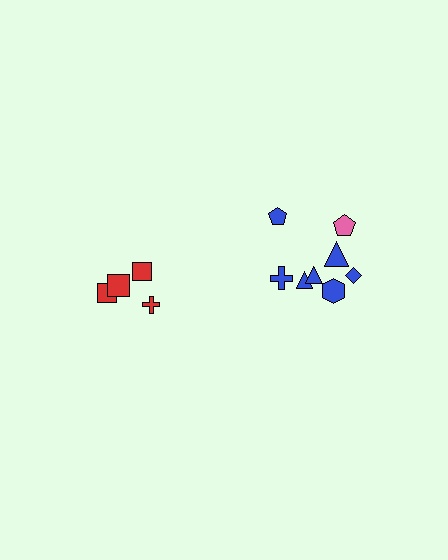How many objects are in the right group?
There are 8 objects.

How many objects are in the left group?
There are 4 objects.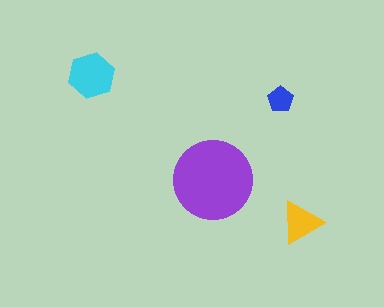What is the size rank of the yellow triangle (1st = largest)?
3rd.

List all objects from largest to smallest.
The purple circle, the cyan hexagon, the yellow triangle, the blue pentagon.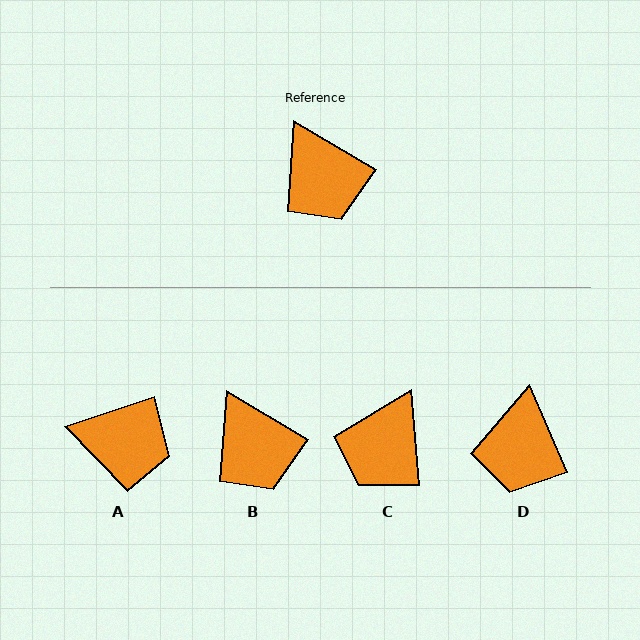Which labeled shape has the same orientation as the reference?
B.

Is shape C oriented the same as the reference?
No, it is off by about 55 degrees.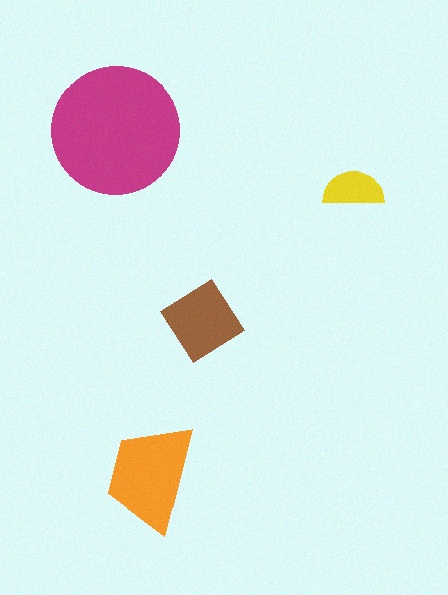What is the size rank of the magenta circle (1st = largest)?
1st.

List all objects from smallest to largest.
The yellow semicircle, the brown diamond, the orange trapezoid, the magenta circle.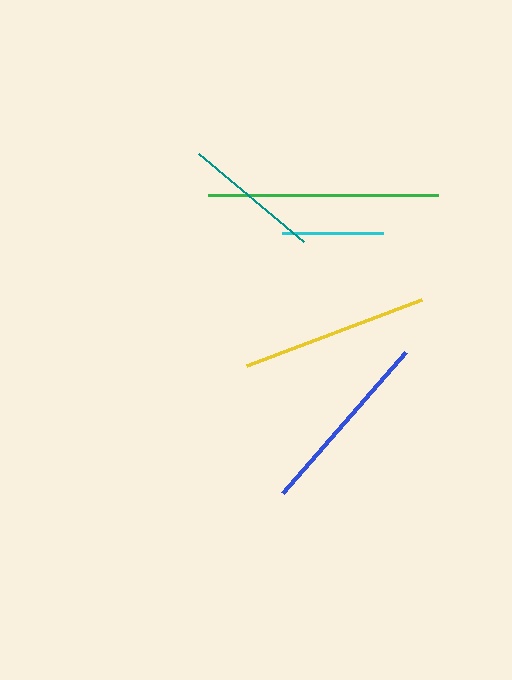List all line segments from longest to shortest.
From longest to shortest: green, blue, yellow, teal, cyan.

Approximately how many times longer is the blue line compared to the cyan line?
The blue line is approximately 1.9 times the length of the cyan line.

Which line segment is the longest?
The green line is the longest at approximately 231 pixels.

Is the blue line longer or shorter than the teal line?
The blue line is longer than the teal line.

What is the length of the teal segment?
The teal segment is approximately 137 pixels long.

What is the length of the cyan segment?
The cyan segment is approximately 101 pixels long.